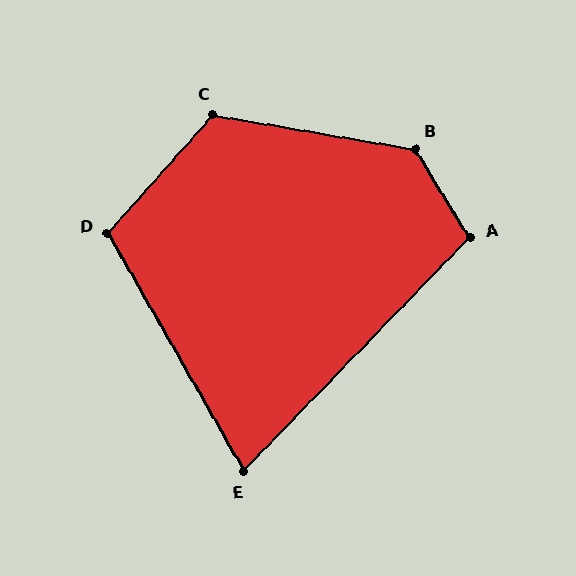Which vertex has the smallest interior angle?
E, at approximately 74 degrees.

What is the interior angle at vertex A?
Approximately 104 degrees (obtuse).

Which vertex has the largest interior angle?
B, at approximately 131 degrees.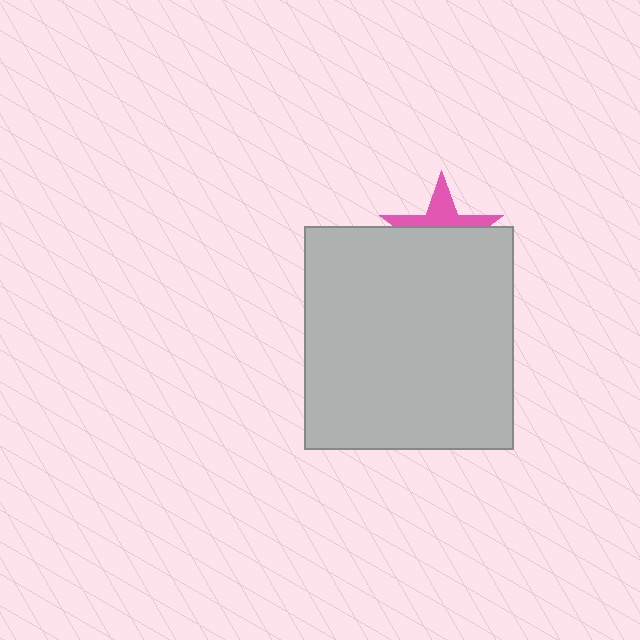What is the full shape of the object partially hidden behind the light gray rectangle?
The partially hidden object is a pink star.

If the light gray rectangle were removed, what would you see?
You would see the complete pink star.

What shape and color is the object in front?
The object in front is a light gray rectangle.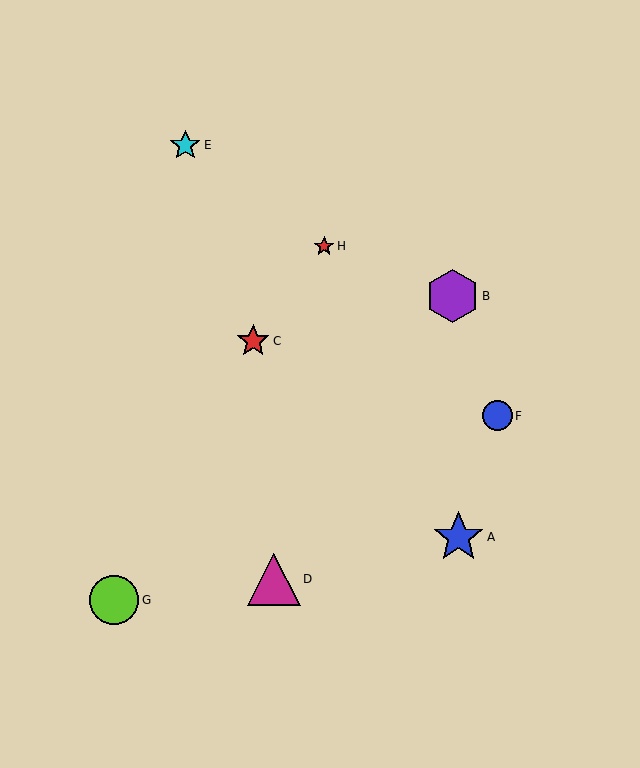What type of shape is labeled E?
Shape E is a cyan star.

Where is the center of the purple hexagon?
The center of the purple hexagon is at (453, 296).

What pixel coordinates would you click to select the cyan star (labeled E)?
Click at (185, 146) to select the cyan star E.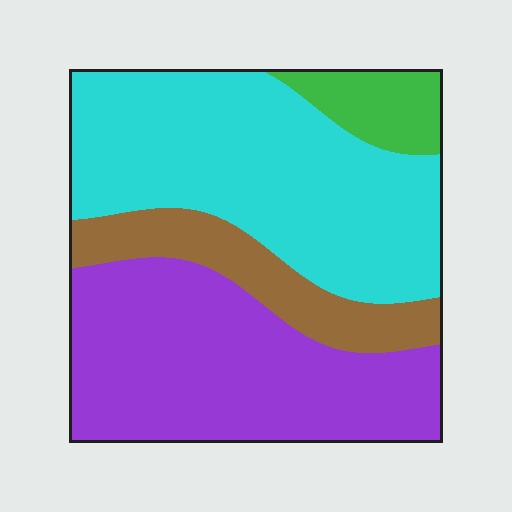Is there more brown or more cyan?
Cyan.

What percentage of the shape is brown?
Brown covers roughly 15% of the shape.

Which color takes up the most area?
Cyan, at roughly 40%.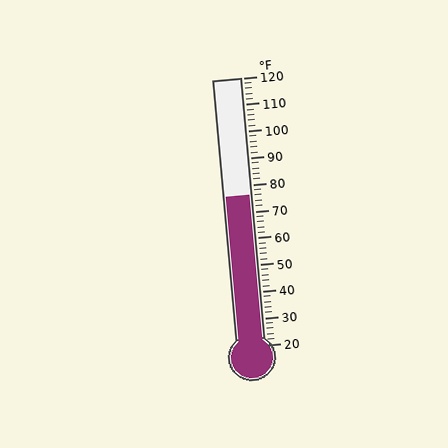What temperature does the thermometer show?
The thermometer shows approximately 76°F.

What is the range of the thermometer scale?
The thermometer scale ranges from 20°F to 120°F.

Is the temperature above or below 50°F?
The temperature is above 50°F.